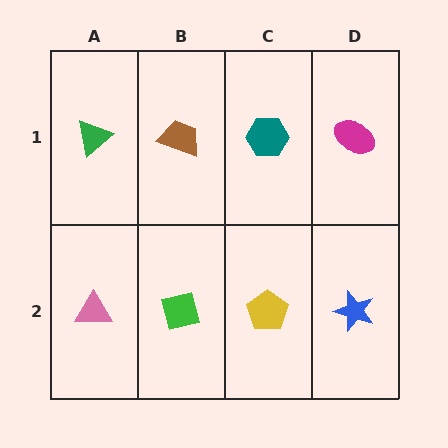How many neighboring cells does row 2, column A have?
2.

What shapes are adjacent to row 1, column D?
A blue star (row 2, column D), a teal hexagon (row 1, column C).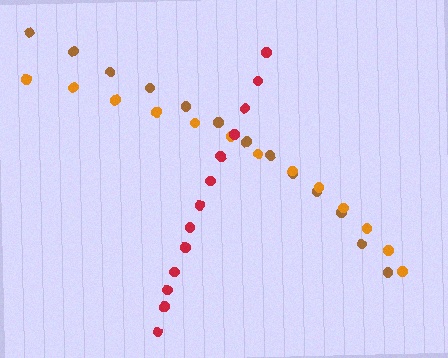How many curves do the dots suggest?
There are 3 distinct paths.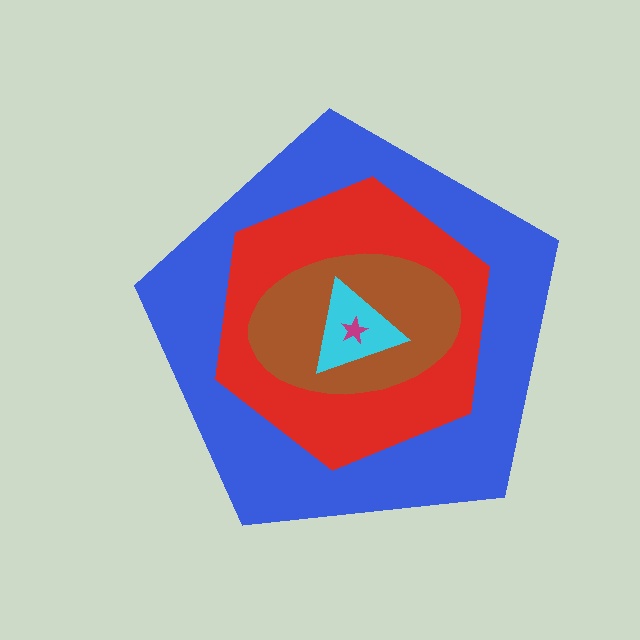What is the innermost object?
The magenta star.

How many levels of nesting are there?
5.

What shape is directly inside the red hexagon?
The brown ellipse.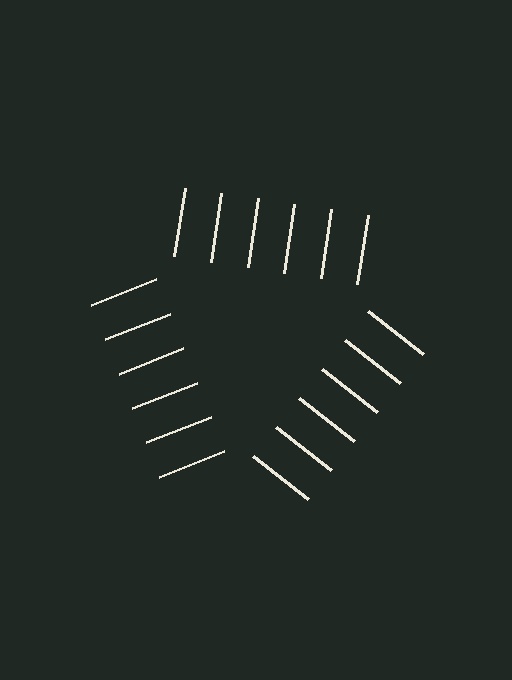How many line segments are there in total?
18 — 6 along each of the 3 edges.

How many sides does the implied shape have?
3 sides — the line-ends trace a triangle.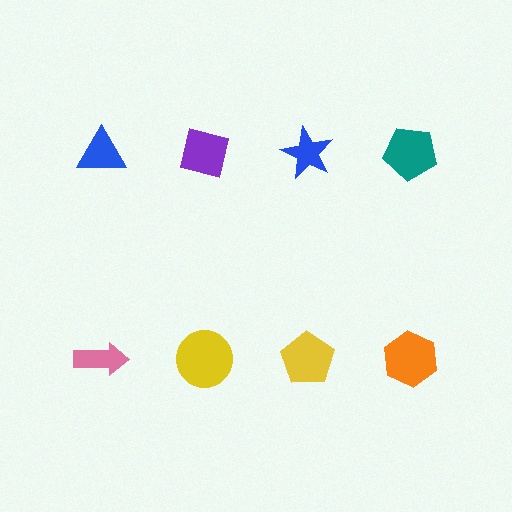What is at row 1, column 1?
A blue triangle.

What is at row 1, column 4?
A teal pentagon.